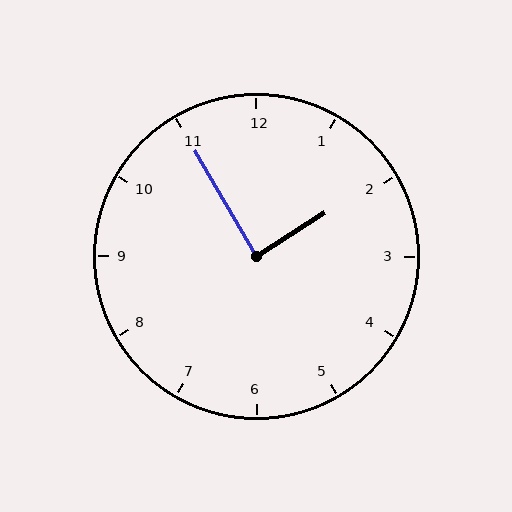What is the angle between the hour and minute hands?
Approximately 88 degrees.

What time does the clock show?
1:55.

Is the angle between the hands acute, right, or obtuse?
It is right.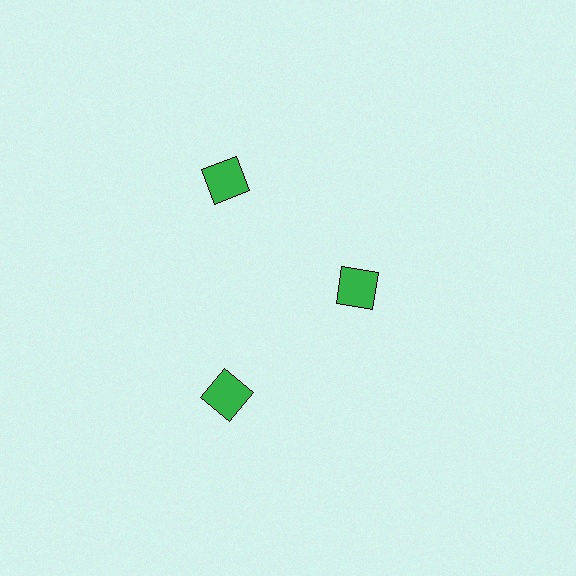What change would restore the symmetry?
The symmetry would be restored by moving it outward, back onto the ring so that all 3 squares sit at equal angles and equal distance from the center.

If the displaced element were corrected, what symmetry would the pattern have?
It would have 3-fold rotational symmetry — the pattern would map onto itself every 120 degrees.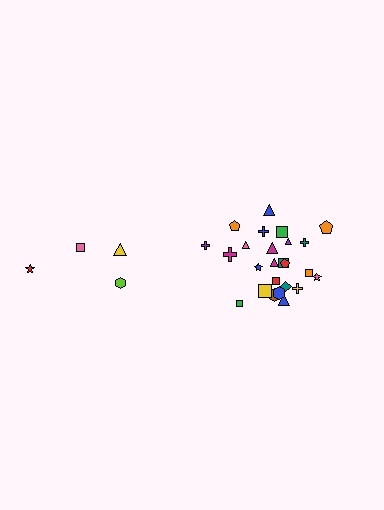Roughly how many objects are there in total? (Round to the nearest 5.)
Roughly 30 objects in total.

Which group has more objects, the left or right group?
The right group.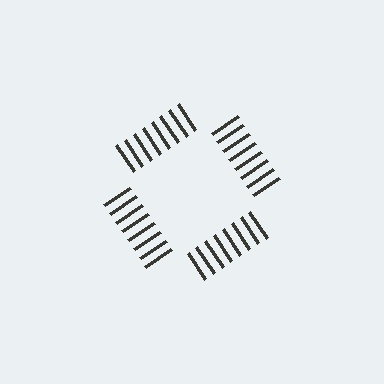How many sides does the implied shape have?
4 sides — the line-ends trace a square.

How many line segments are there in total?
32 — 8 along each of the 4 edges.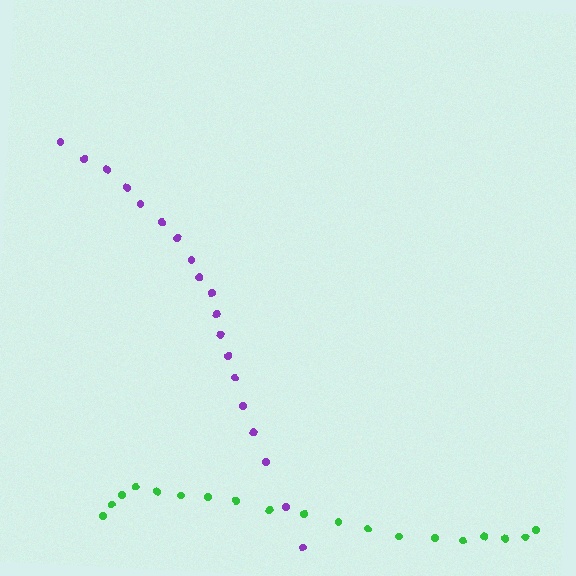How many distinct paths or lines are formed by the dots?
There are 2 distinct paths.